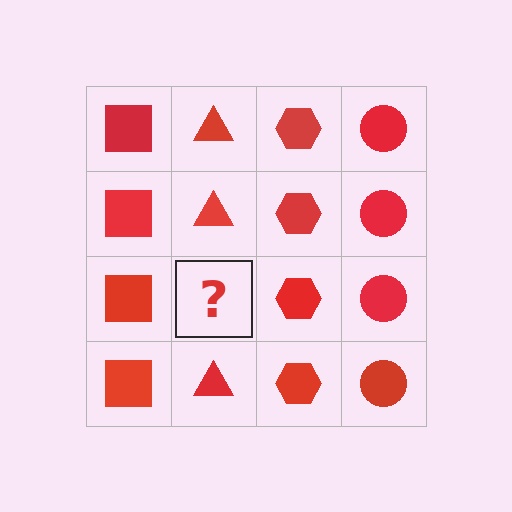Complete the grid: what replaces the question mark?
The question mark should be replaced with a red triangle.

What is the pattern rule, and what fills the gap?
The rule is that each column has a consistent shape. The gap should be filled with a red triangle.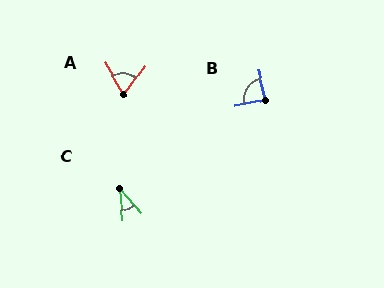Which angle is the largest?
B, at approximately 89 degrees.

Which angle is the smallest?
C, at approximately 39 degrees.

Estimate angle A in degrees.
Approximately 67 degrees.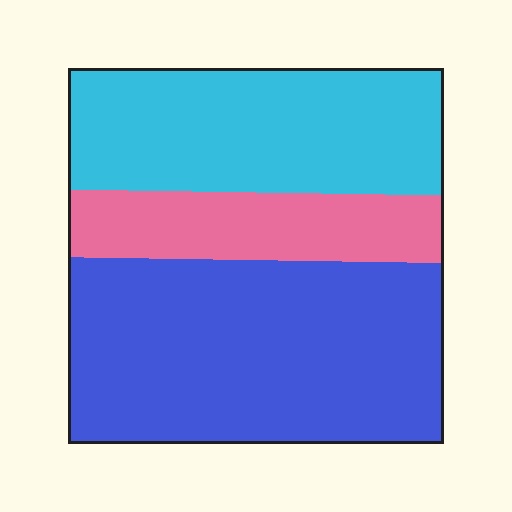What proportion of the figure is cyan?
Cyan covers about 35% of the figure.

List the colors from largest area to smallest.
From largest to smallest: blue, cyan, pink.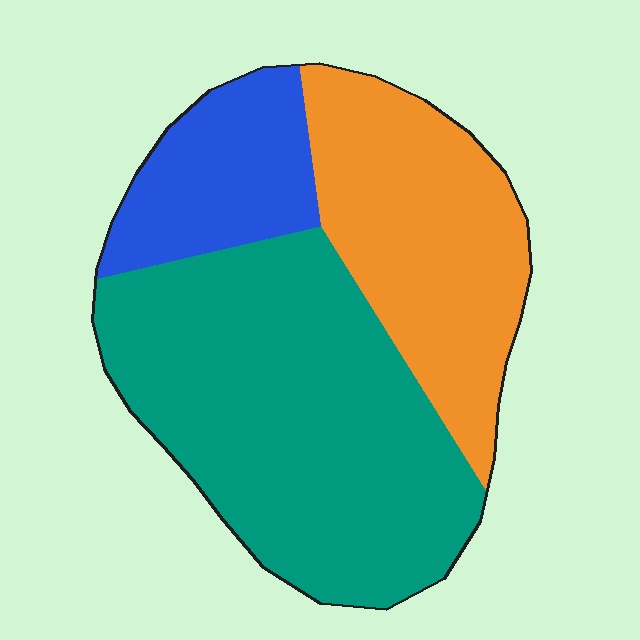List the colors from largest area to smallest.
From largest to smallest: teal, orange, blue.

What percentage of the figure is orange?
Orange takes up between a sixth and a third of the figure.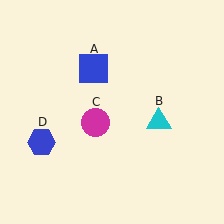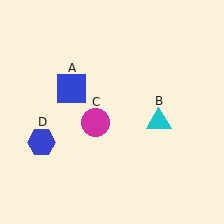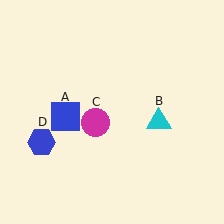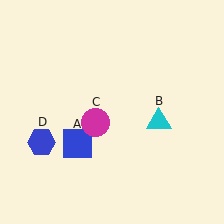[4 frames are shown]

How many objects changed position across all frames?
1 object changed position: blue square (object A).